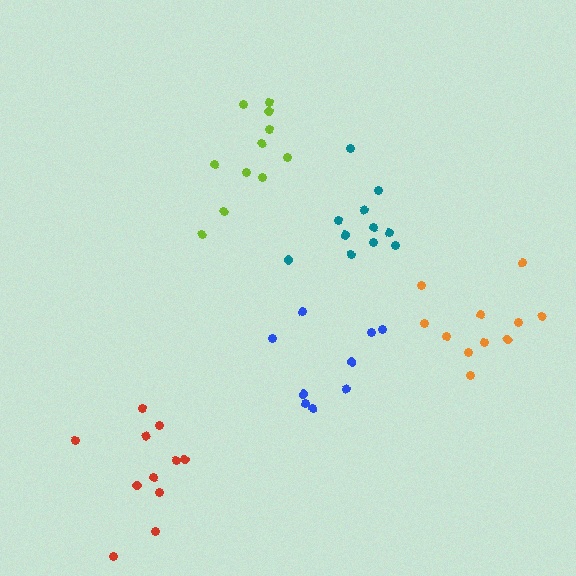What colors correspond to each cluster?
The clusters are colored: red, lime, teal, blue, orange.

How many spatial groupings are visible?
There are 5 spatial groupings.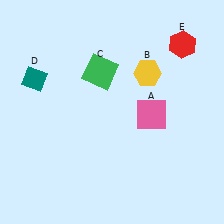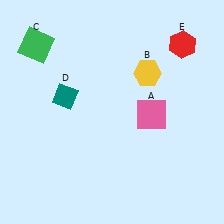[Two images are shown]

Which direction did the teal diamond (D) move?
The teal diamond (D) moved right.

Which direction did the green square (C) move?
The green square (C) moved left.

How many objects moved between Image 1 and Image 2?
2 objects moved between the two images.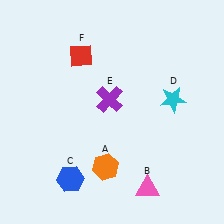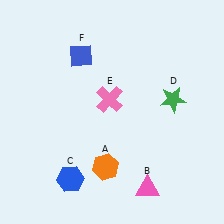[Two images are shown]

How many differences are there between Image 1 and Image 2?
There are 3 differences between the two images.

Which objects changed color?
D changed from cyan to green. E changed from purple to pink. F changed from red to blue.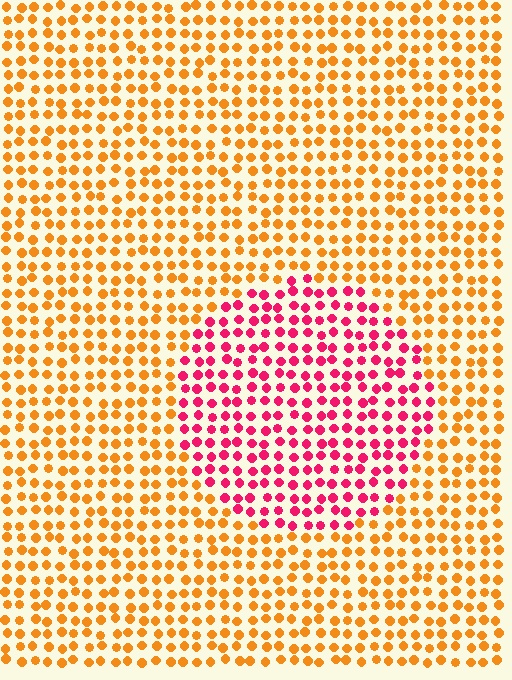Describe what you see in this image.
The image is filled with small orange elements in a uniform arrangement. A circle-shaped region is visible where the elements are tinted to a slightly different hue, forming a subtle color boundary.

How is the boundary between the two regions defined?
The boundary is defined purely by a slight shift in hue (about 55 degrees). Spacing, size, and orientation are identical on both sides.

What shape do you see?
I see a circle.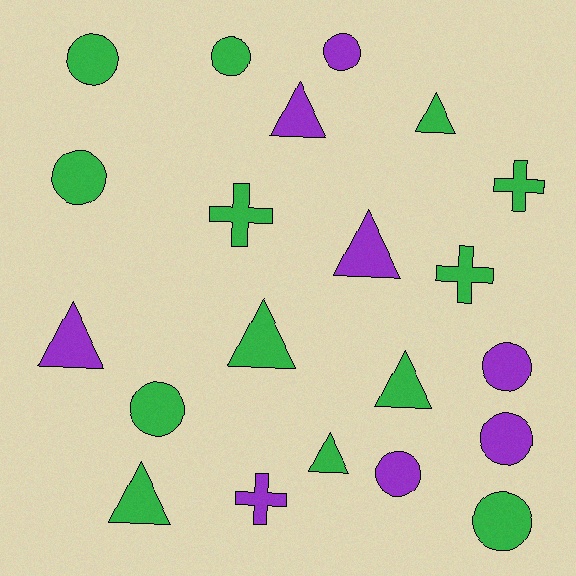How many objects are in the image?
There are 21 objects.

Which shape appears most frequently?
Circle, with 9 objects.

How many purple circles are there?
There are 4 purple circles.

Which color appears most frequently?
Green, with 13 objects.